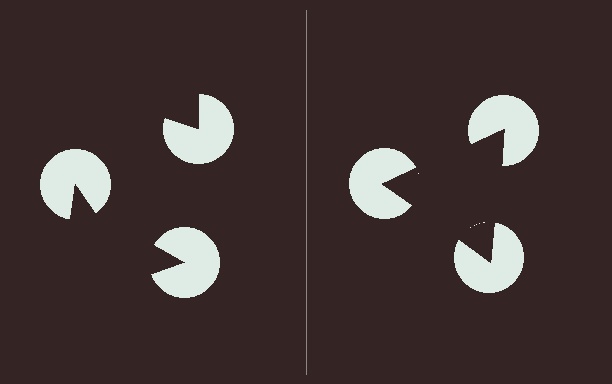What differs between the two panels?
The pac-man discs are positioned identically on both sides; only the wedge orientations differ. On the right they align to a triangle; on the left they are misaligned.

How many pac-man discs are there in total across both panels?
6 — 3 on each side.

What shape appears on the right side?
An illusory triangle.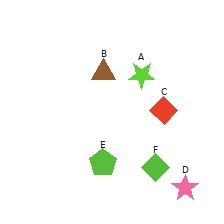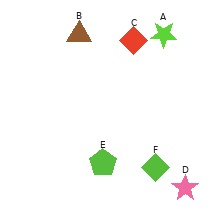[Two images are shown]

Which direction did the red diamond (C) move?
The red diamond (C) moved up.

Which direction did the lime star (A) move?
The lime star (A) moved up.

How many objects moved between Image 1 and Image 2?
3 objects moved between the two images.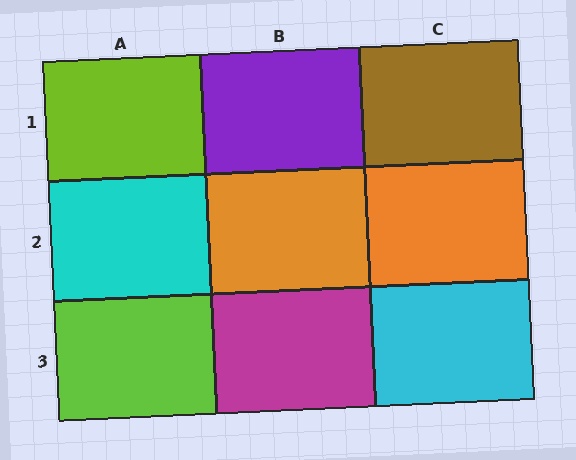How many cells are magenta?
1 cell is magenta.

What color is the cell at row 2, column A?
Cyan.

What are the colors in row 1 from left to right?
Lime, purple, brown.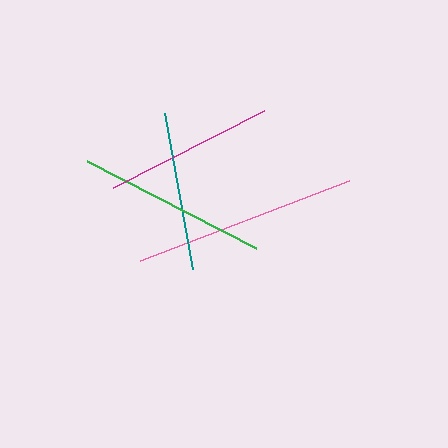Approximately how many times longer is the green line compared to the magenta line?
The green line is approximately 1.1 times the length of the magenta line.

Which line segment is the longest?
The pink line is the longest at approximately 224 pixels.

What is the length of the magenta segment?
The magenta segment is approximately 169 pixels long.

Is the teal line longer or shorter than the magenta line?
The magenta line is longer than the teal line.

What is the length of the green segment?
The green segment is approximately 190 pixels long.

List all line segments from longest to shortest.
From longest to shortest: pink, green, magenta, teal.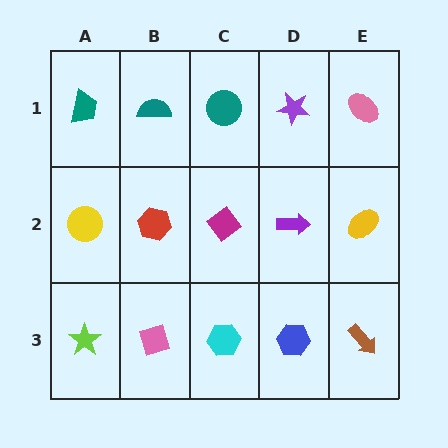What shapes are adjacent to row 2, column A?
A teal trapezoid (row 1, column A), a lime star (row 3, column A), a red hexagon (row 2, column B).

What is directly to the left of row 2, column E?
A purple arrow.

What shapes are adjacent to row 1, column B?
A red hexagon (row 2, column B), a teal trapezoid (row 1, column A), a teal circle (row 1, column C).